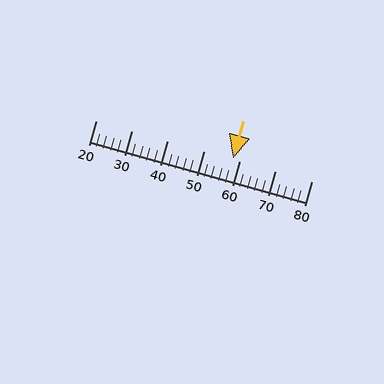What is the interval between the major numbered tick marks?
The major tick marks are spaced 10 units apart.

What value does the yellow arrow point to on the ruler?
The yellow arrow points to approximately 58.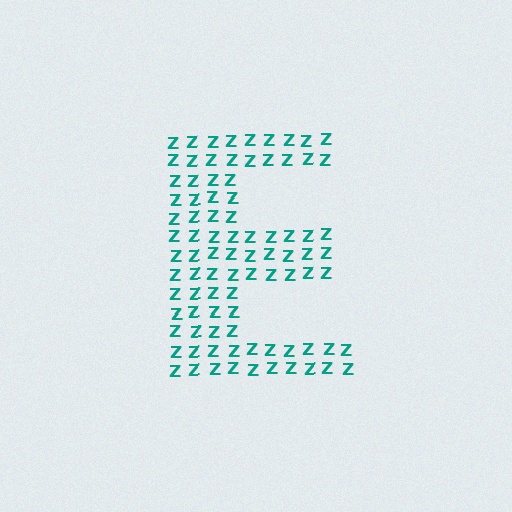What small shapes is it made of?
It is made of small letter Z's.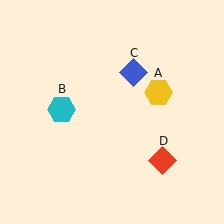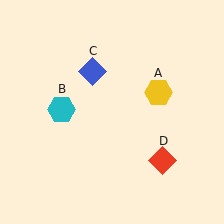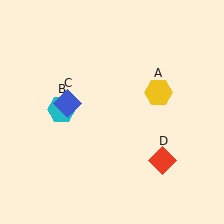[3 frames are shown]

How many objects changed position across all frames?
1 object changed position: blue diamond (object C).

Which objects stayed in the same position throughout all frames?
Yellow hexagon (object A) and cyan hexagon (object B) and red diamond (object D) remained stationary.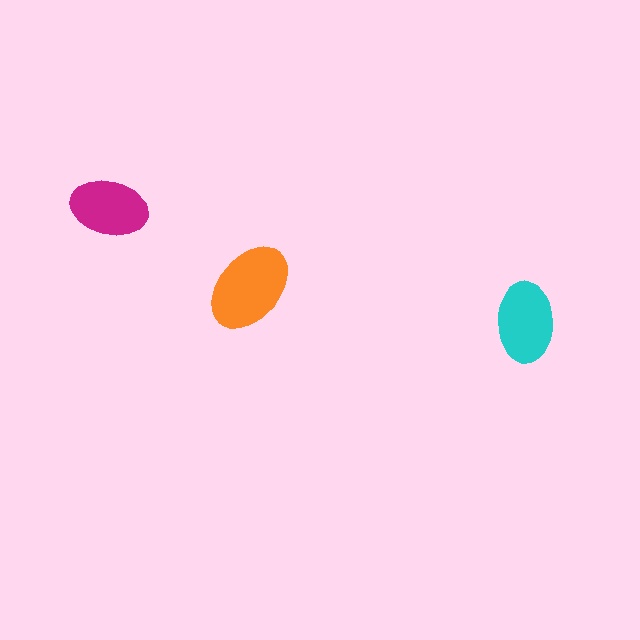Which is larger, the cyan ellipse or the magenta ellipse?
The cyan one.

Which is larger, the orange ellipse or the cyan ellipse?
The orange one.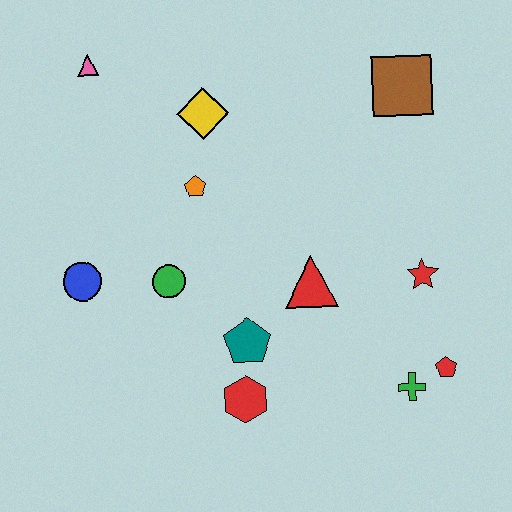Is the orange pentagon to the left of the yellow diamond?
Yes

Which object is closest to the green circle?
The blue circle is closest to the green circle.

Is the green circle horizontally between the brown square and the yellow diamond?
No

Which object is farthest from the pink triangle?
The red pentagon is farthest from the pink triangle.